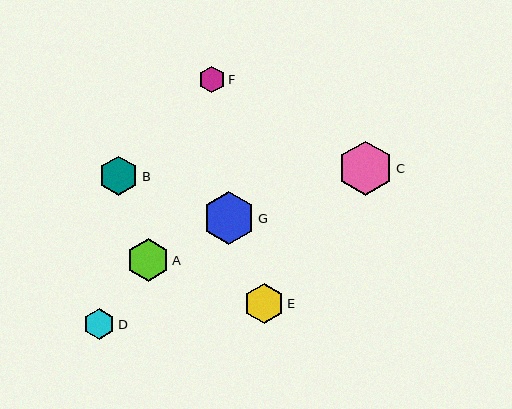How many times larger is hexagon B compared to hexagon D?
Hexagon B is approximately 1.3 times the size of hexagon D.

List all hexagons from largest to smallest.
From largest to smallest: C, G, A, E, B, D, F.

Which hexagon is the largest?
Hexagon C is the largest with a size of approximately 54 pixels.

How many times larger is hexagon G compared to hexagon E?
Hexagon G is approximately 1.3 times the size of hexagon E.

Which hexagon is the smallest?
Hexagon F is the smallest with a size of approximately 27 pixels.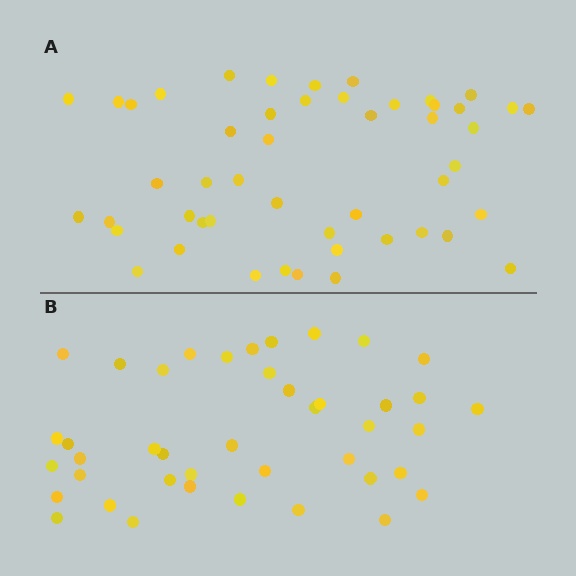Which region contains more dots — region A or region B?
Region A (the top region) has more dots.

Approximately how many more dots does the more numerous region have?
Region A has roughly 8 or so more dots than region B.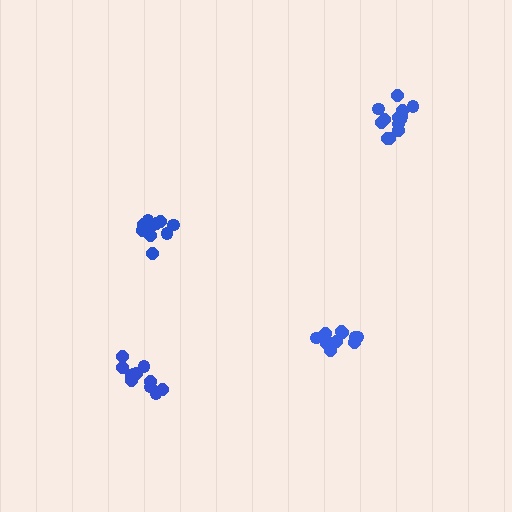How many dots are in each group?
Group 1: 11 dots, Group 2: 11 dots, Group 3: 11 dots, Group 4: 13 dots (46 total).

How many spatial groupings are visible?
There are 4 spatial groupings.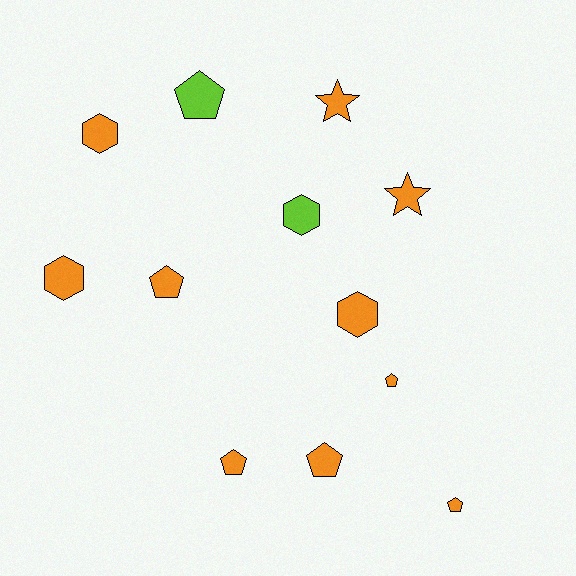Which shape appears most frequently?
Pentagon, with 6 objects.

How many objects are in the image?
There are 12 objects.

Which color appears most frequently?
Orange, with 10 objects.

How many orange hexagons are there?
There are 3 orange hexagons.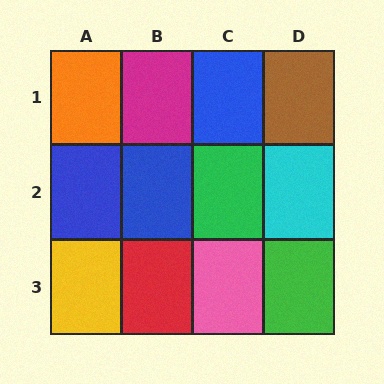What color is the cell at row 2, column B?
Blue.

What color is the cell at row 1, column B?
Magenta.